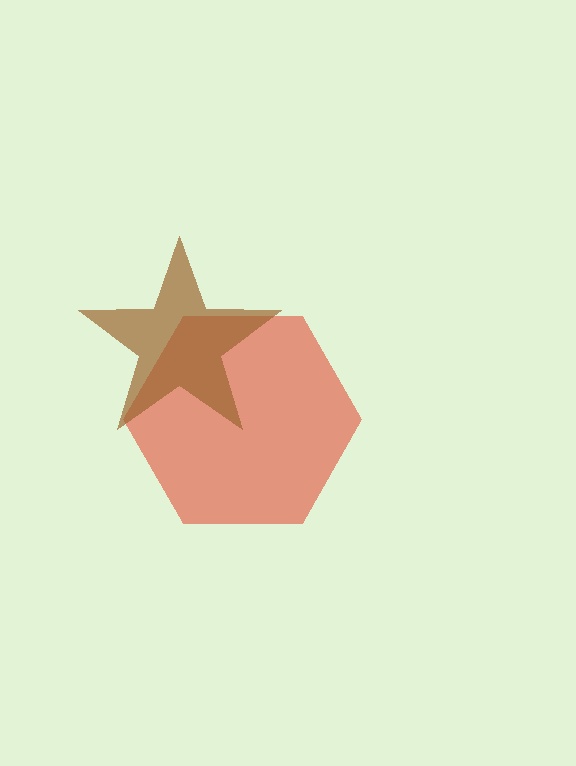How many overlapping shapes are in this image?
There are 2 overlapping shapes in the image.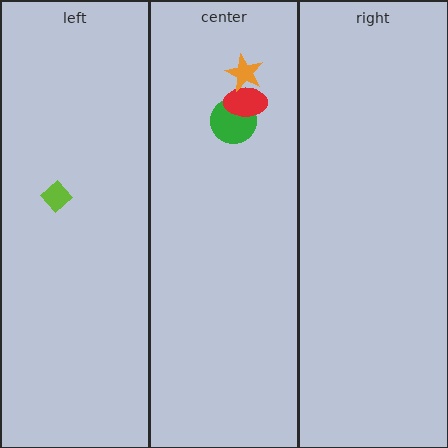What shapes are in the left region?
The lime diamond.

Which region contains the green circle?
The center region.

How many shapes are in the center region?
3.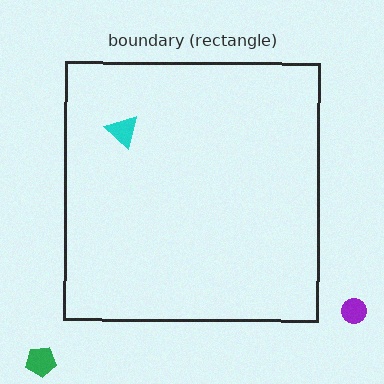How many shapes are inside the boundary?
1 inside, 2 outside.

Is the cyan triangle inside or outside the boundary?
Inside.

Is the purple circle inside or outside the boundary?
Outside.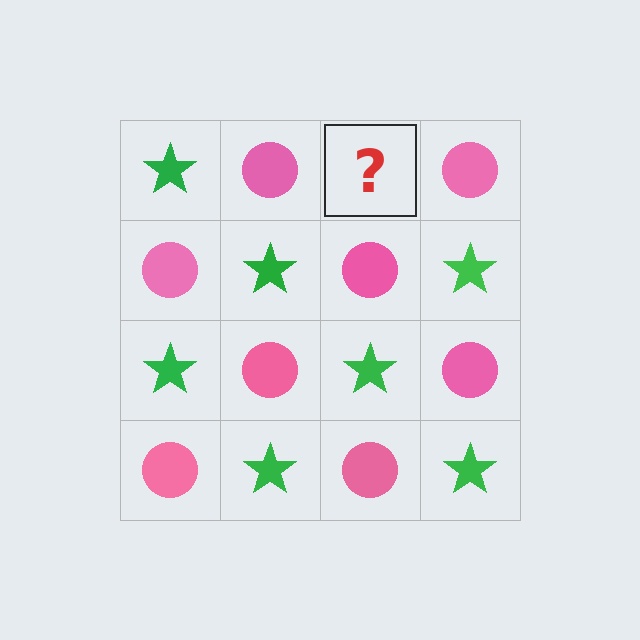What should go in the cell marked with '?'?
The missing cell should contain a green star.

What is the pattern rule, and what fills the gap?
The rule is that it alternates green star and pink circle in a checkerboard pattern. The gap should be filled with a green star.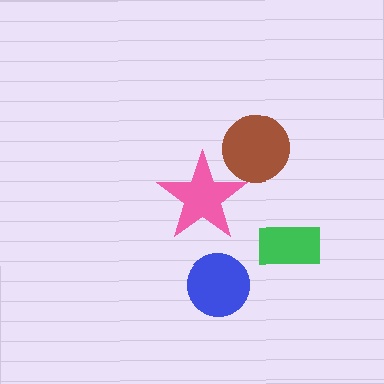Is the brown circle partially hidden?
Yes, it is partially covered by another shape.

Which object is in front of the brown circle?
The pink star is in front of the brown circle.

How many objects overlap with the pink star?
1 object overlaps with the pink star.